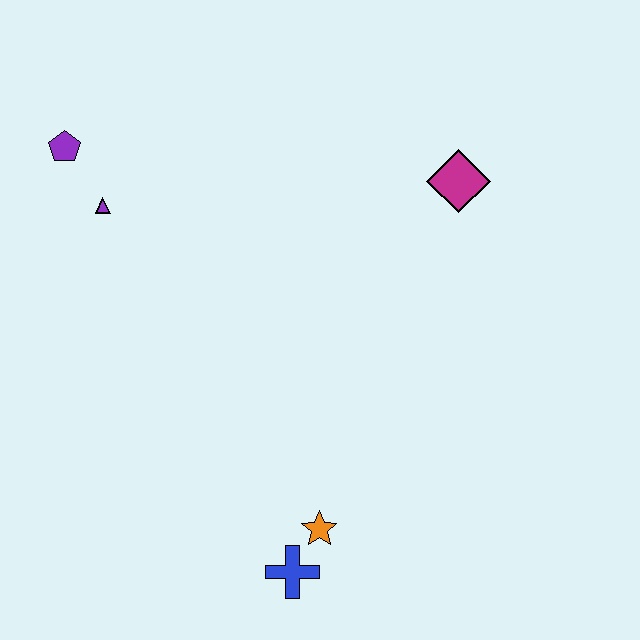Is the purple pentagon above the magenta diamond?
Yes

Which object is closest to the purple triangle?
The purple pentagon is closest to the purple triangle.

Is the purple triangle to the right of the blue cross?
No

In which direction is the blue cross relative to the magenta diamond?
The blue cross is below the magenta diamond.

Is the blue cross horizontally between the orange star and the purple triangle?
Yes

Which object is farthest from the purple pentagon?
The blue cross is farthest from the purple pentagon.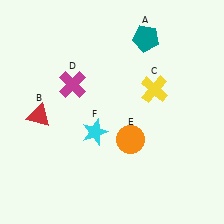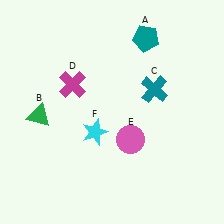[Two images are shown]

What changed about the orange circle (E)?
In Image 1, E is orange. In Image 2, it changed to pink.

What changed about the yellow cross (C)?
In Image 1, C is yellow. In Image 2, it changed to teal.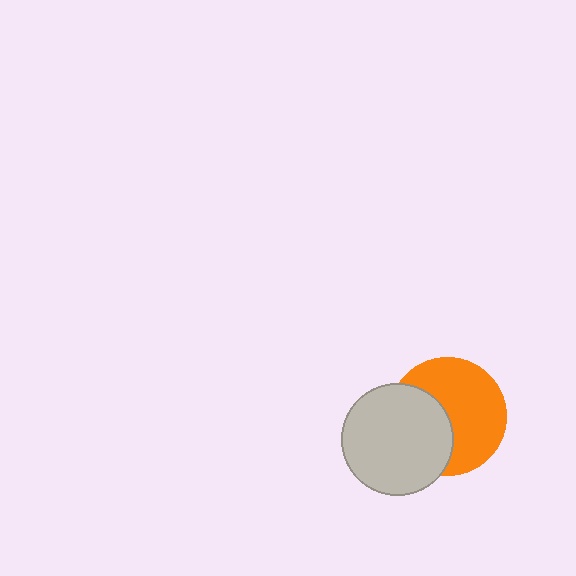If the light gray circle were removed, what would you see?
You would see the complete orange circle.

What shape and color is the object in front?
The object in front is a light gray circle.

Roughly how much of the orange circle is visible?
About half of it is visible (roughly 60%).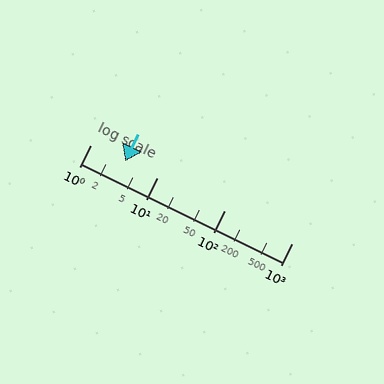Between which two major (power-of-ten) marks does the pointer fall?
The pointer is between 1 and 10.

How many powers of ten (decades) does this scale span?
The scale spans 3 decades, from 1 to 1000.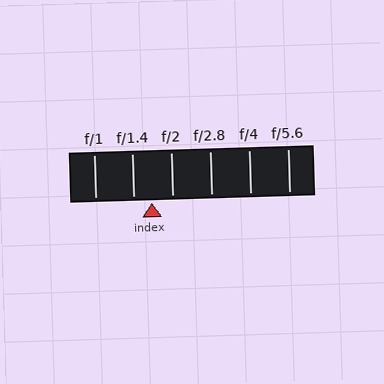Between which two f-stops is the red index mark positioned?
The index mark is between f/1.4 and f/2.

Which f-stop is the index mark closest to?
The index mark is closest to f/1.4.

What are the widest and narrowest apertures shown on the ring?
The widest aperture shown is f/1 and the narrowest is f/5.6.